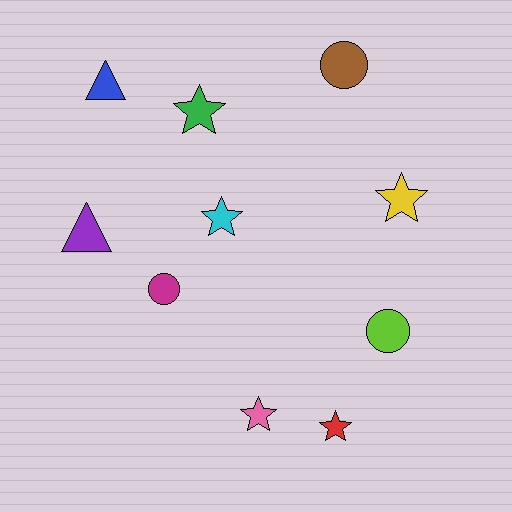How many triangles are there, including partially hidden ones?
There are 2 triangles.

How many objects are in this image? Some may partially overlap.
There are 10 objects.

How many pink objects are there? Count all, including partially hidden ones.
There is 1 pink object.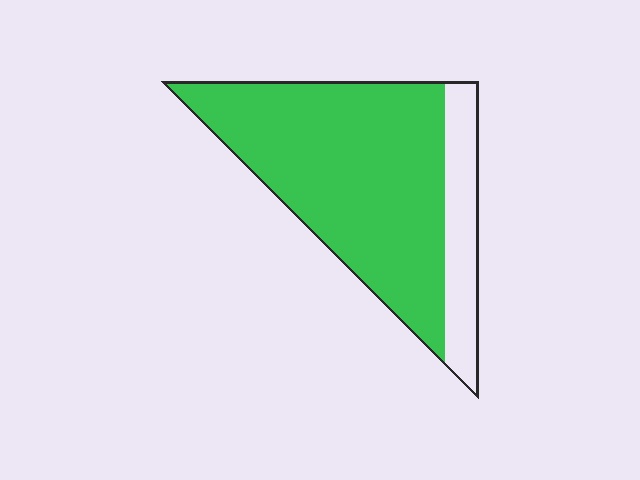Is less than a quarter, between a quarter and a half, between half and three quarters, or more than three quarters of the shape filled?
More than three quarters.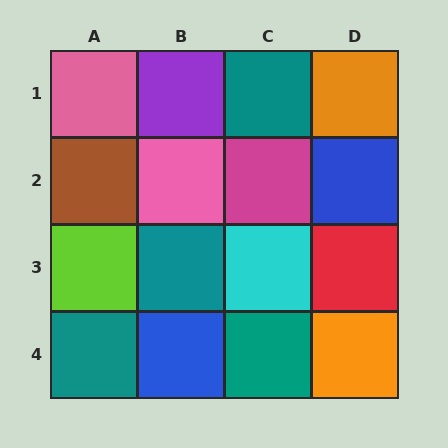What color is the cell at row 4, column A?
Teal.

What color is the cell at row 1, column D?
Orange.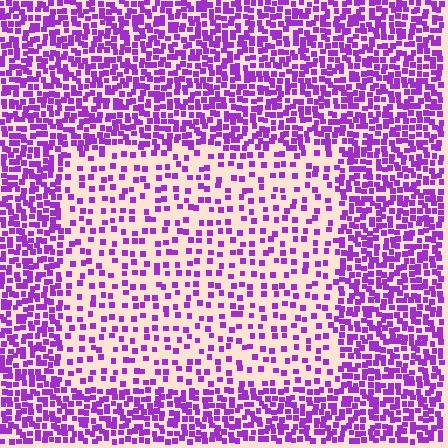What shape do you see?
I see a rectangle.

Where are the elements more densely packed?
The elements are more densely packed outside the rectangle boundary.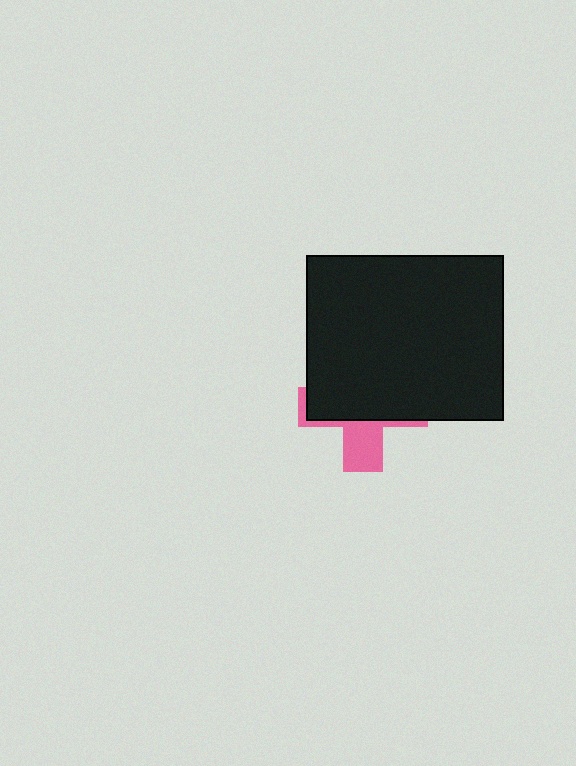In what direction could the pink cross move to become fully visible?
The pink cross could move down. That would shift it out from behind the black rectangle entirely.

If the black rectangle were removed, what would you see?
You would see the complete pink cross.